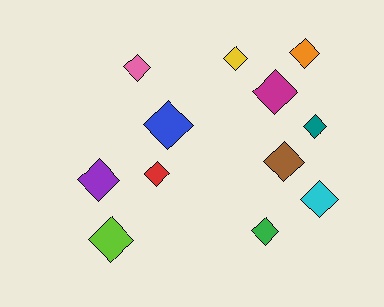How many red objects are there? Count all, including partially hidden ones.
There is 1 red object.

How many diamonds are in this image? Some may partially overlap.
There are 12 diamonds.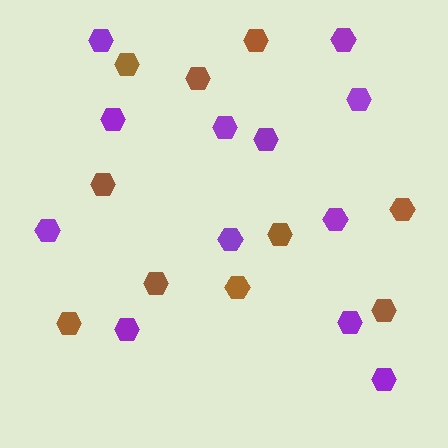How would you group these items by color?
There are 2 groups: one group of brown hexagons (10) and one group of purple hexagons (12).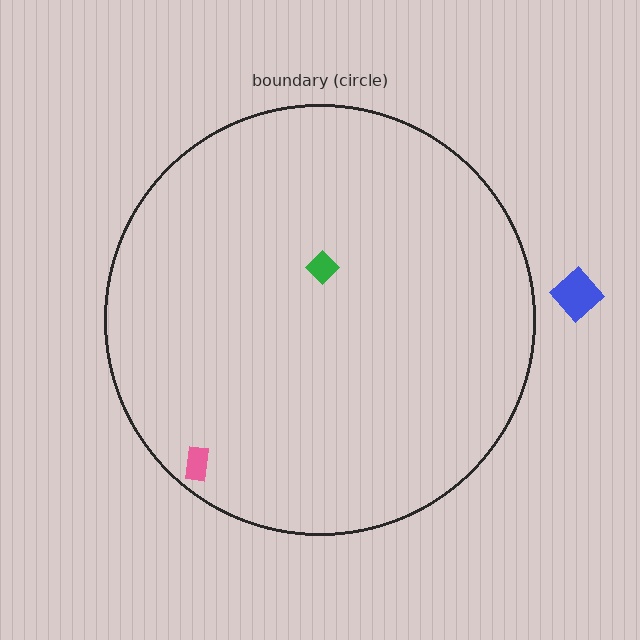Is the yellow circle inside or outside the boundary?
Outside.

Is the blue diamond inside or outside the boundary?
Outside.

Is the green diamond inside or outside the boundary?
Inside.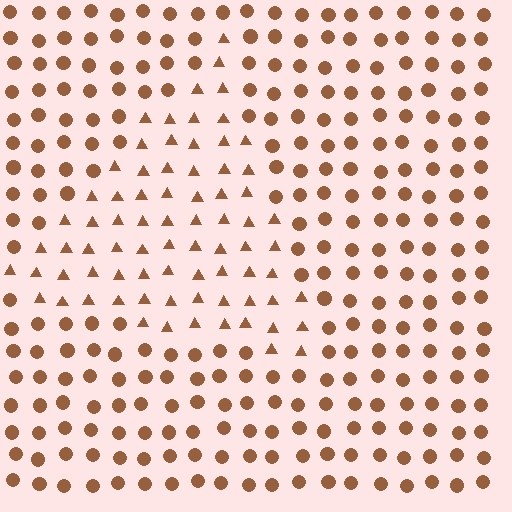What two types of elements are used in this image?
The image uses triangles inside the triangle region and circles outside it.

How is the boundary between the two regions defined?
The boundary is defined by a change in element shape: triangles inside vs. circles outside. All elements share the same color and spacing.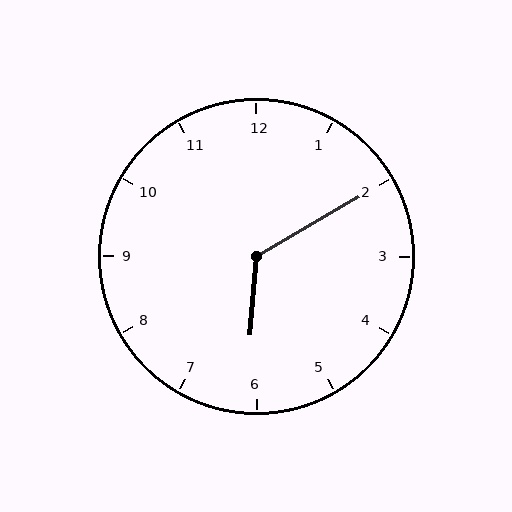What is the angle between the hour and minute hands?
Approximately 125 degrees.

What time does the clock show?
6:10.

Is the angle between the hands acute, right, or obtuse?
It is obtuse.